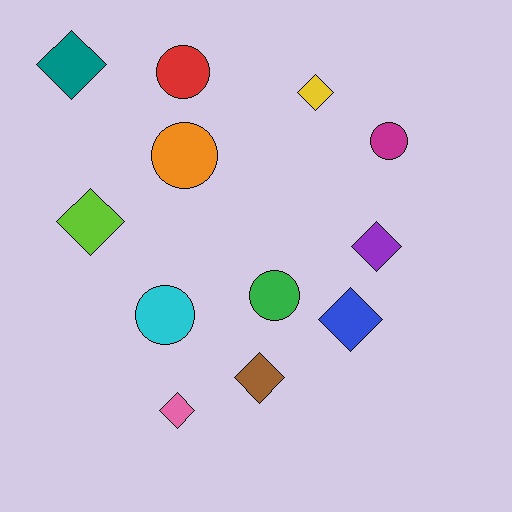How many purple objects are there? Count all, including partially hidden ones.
There is 1 purple object.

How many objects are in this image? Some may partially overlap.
There are 12 objects.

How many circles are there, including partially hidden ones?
There are 5 circles.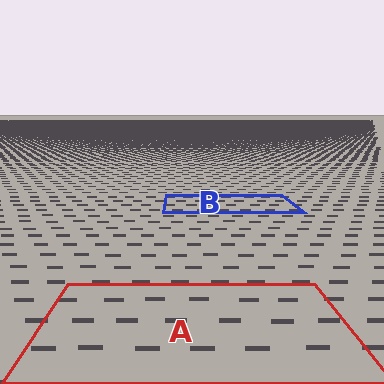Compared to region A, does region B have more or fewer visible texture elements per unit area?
Region B has more texture elements per unit area — they are packed more densely because it is farther away.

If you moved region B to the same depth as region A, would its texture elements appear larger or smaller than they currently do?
They would appear larger. At a closer depth, the same texture elements are projected at a bigger on-screen size.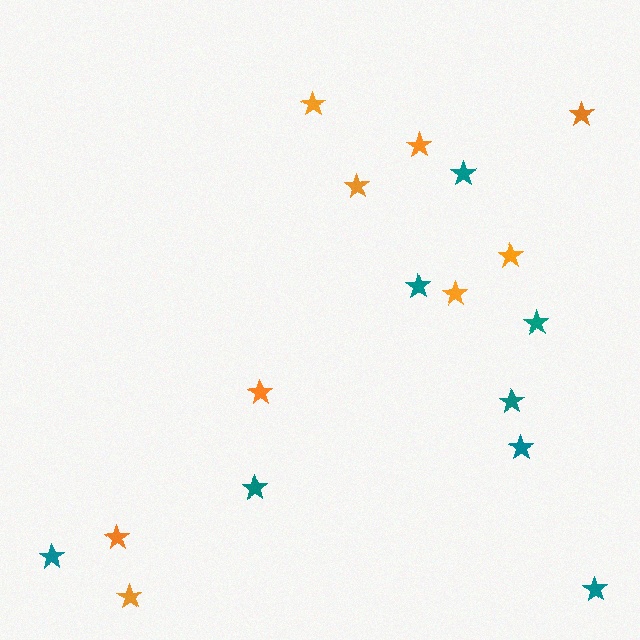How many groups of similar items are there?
There are 2 groups: one group of orange stars (9) and one group of teal stars (8).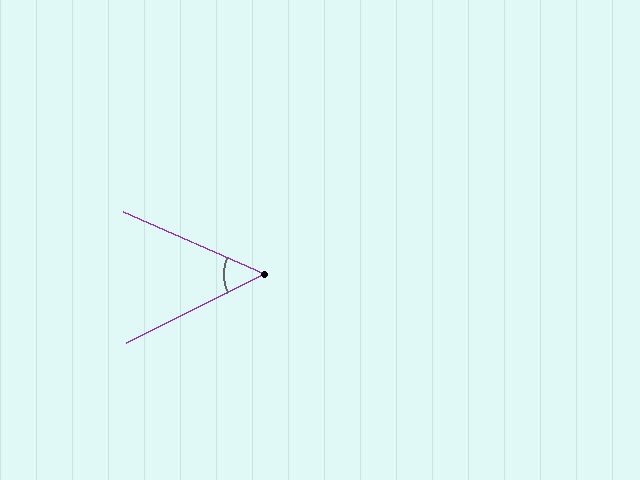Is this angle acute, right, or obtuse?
It is acute.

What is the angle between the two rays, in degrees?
Approximately 50 degrees.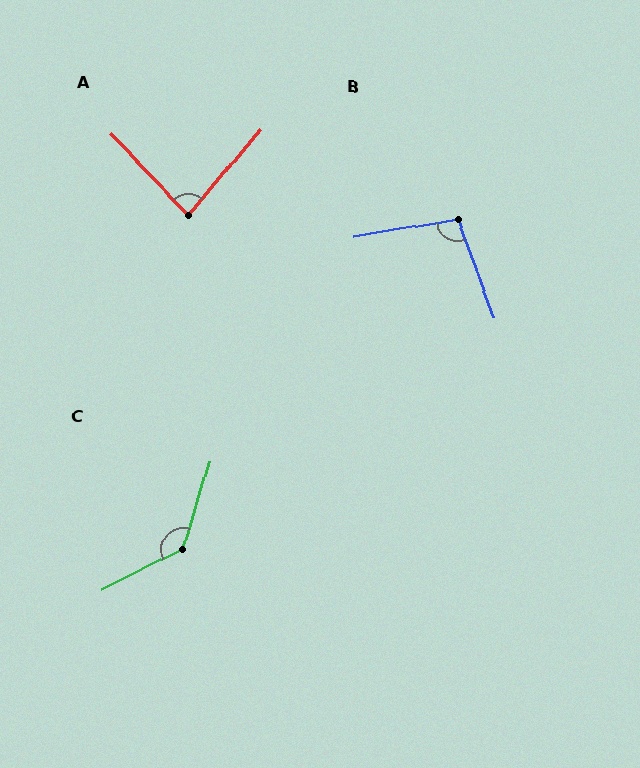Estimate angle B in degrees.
Approximately 101 degrees.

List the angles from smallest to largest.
A (83°), B (101°), C (133°).